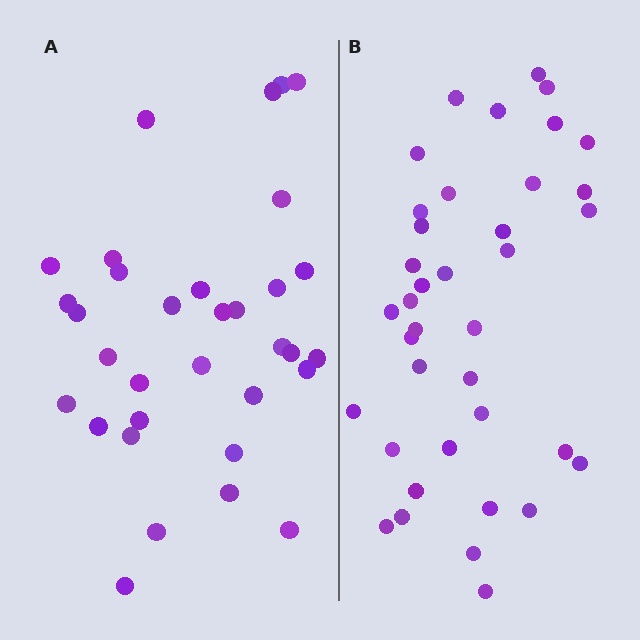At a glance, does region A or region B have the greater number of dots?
Region B (the right region) has more dots.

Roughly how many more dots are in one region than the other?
Region B has about 5 more dots than region A.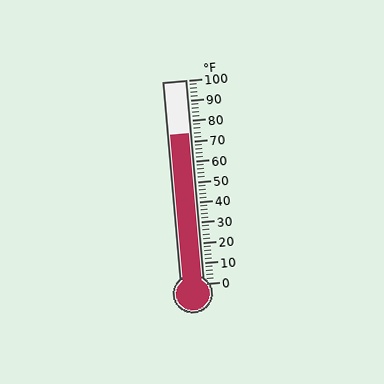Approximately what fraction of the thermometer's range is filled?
The thermometer is filled to approximately 75% of its range.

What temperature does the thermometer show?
The thermometer shows approximately 74°F.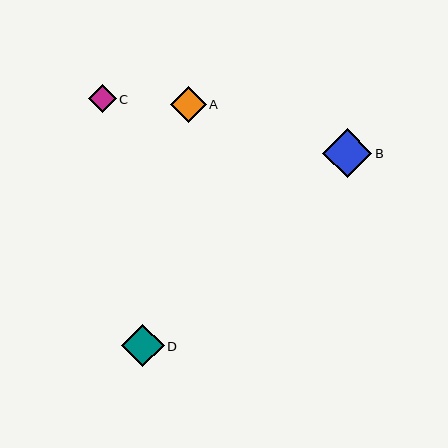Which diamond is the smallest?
Diamond C is the smallest with a size of approximately 28 pixels.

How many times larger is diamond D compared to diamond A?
Diamond D is approximately 1.2 times the size of diamond A.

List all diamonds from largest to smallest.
From largest to smallest: B, D, A, C.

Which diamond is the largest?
Diamond B is the largest with a size of approximately 50 pixels.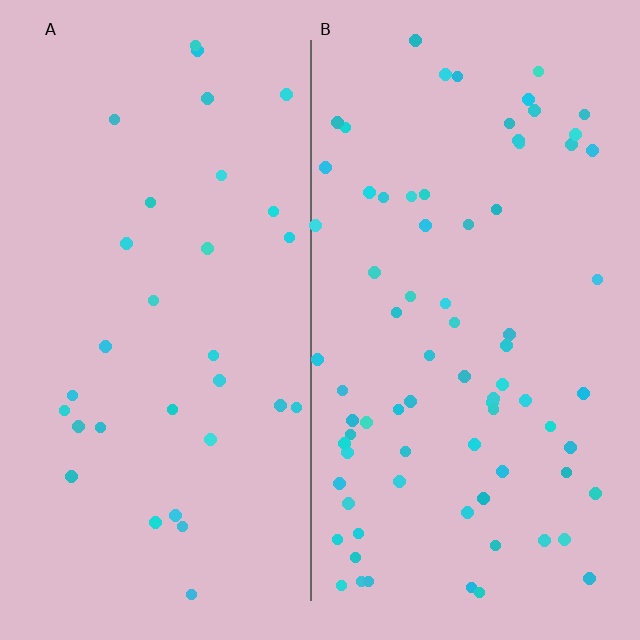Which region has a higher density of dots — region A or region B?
B (the right).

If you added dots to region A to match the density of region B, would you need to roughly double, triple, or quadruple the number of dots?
Approximately double.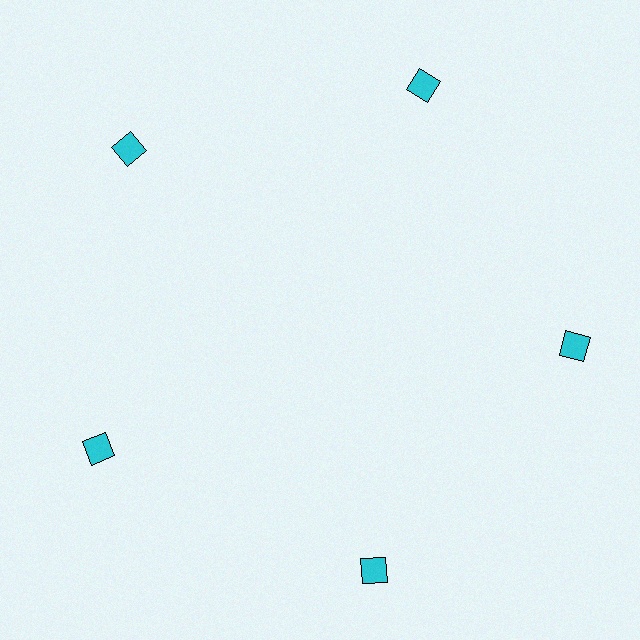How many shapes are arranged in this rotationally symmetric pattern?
There are 5 shapes, arranged in 5 groups of 1.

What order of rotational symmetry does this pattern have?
This pattern has 5-fold rotational symmetry.